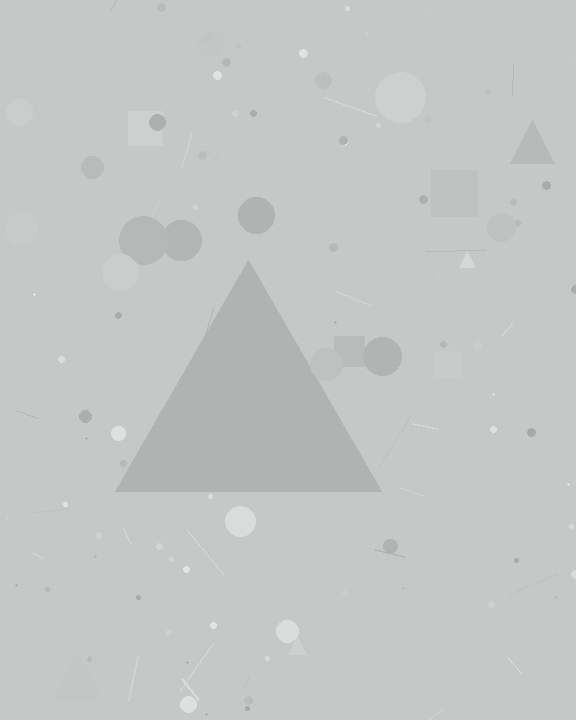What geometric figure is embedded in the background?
A triangle is embedded in the background.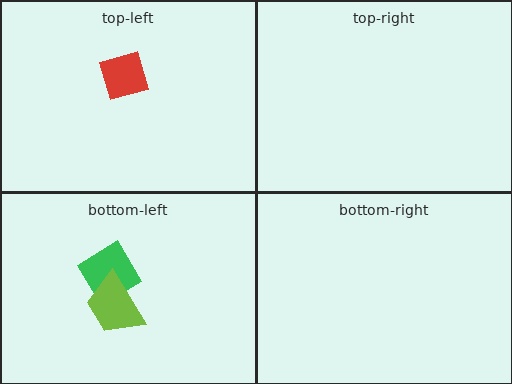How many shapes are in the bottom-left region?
2.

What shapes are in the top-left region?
The red square.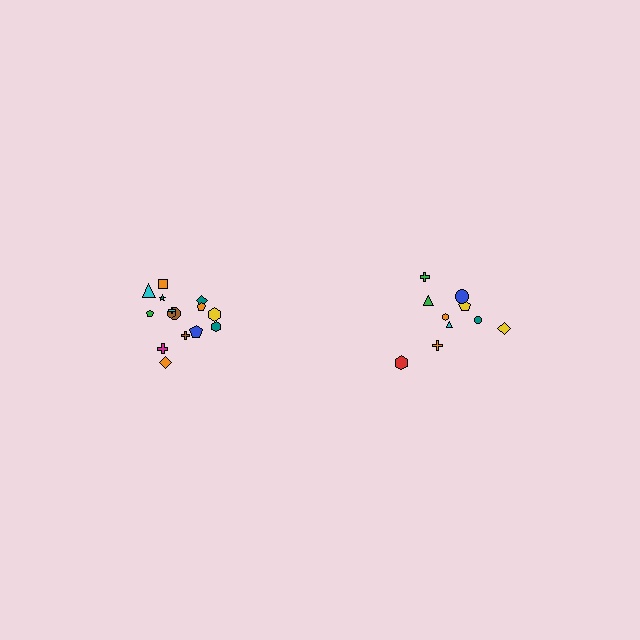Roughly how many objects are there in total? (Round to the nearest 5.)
Roughly 25 objects in total.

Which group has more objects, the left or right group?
The left group.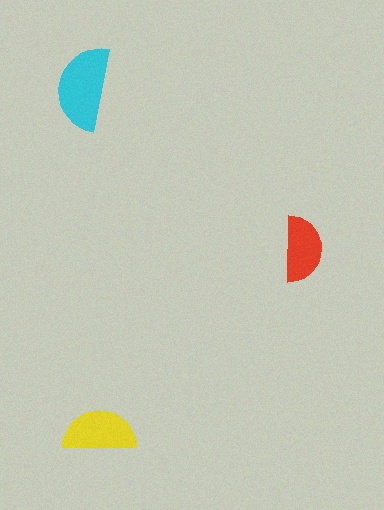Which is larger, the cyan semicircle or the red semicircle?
The cyan one.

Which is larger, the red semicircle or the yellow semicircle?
The yellow one.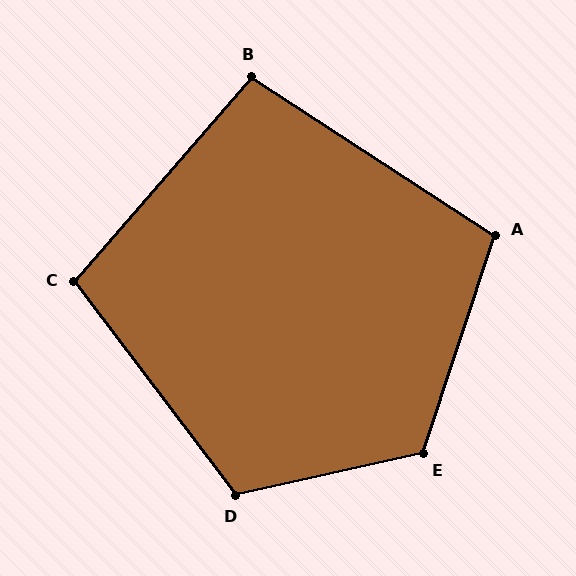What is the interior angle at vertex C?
Approximately 102 degrees (obtuse).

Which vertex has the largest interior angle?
E, at approximately 121 degrees.